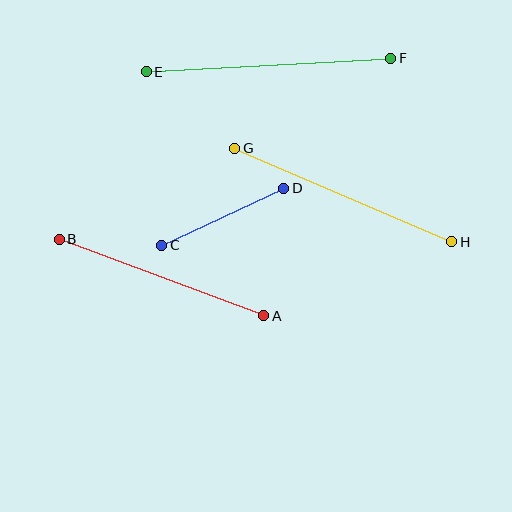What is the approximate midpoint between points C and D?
The midpoint is at approximately (223, 217) pixels.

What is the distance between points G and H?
The distance is approximately 236 pixels.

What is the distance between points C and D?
The distance is approximately 135 pixels.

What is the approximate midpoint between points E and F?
The midpoint is at approximately (268, 65) pixels.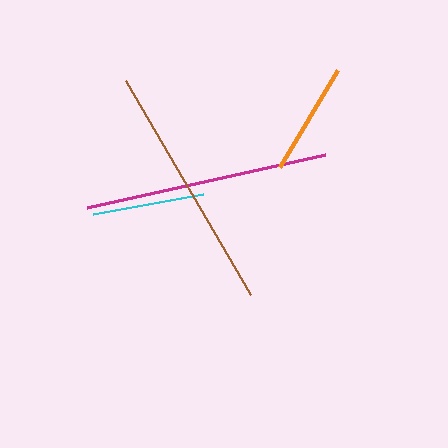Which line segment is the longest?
The brown line is the longest at approximately 247 pixels.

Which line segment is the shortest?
The cyan line is the shortest at approximately 112 pixels.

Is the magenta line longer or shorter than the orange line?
The magenta line is longer than the orange line.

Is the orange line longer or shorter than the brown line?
The brown line is longer than the orange line.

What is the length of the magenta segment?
The magenta segment is approximately 244 pixels long.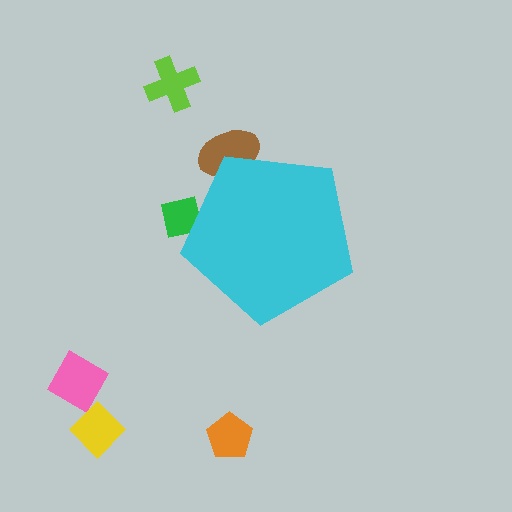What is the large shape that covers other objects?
A cyan pentagon.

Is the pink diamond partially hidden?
No, the pink diamond is fully visible.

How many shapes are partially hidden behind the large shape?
2 shapes are partially hidden.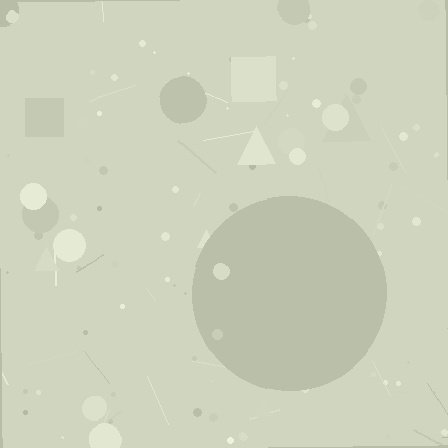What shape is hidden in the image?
A circle is hidden in the image.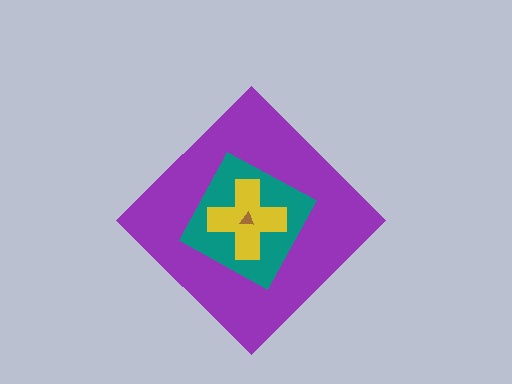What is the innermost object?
The brown triangle.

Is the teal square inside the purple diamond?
Yes.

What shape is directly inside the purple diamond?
The teal square.